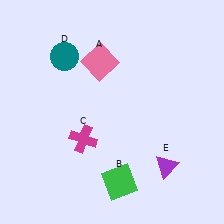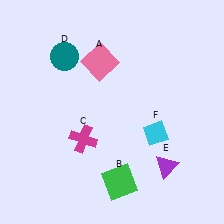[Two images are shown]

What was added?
A cyan diamond (F) was added in Image 2.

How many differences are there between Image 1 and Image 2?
There is 1 difference between the two images.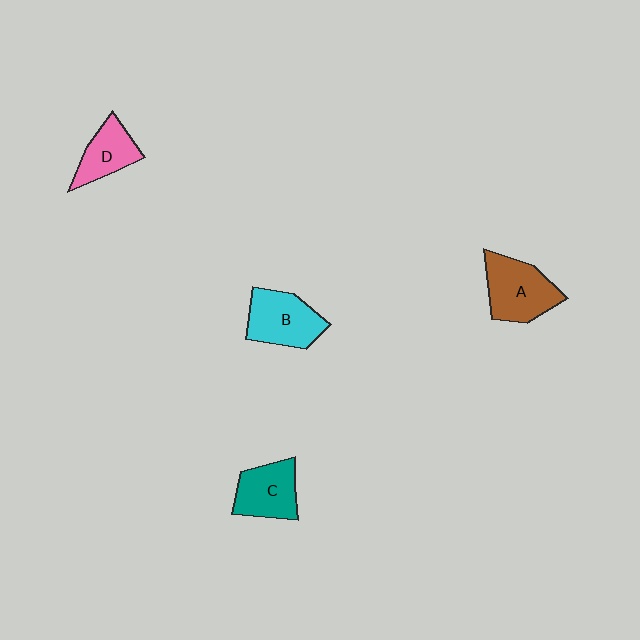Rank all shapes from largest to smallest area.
From largest to smallest: A (brown), B (cyan), C (teal), D (pink).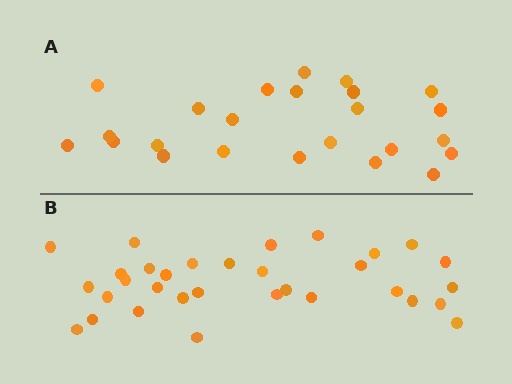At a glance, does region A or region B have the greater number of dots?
Region B (the bottom region) has more dots.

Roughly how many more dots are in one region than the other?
Region B has roughly 8 or so more dots than region A.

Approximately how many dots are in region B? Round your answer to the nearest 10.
About 30 dots. (The exact count is 32, which rounds to 30.)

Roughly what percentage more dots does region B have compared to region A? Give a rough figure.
About 35% more.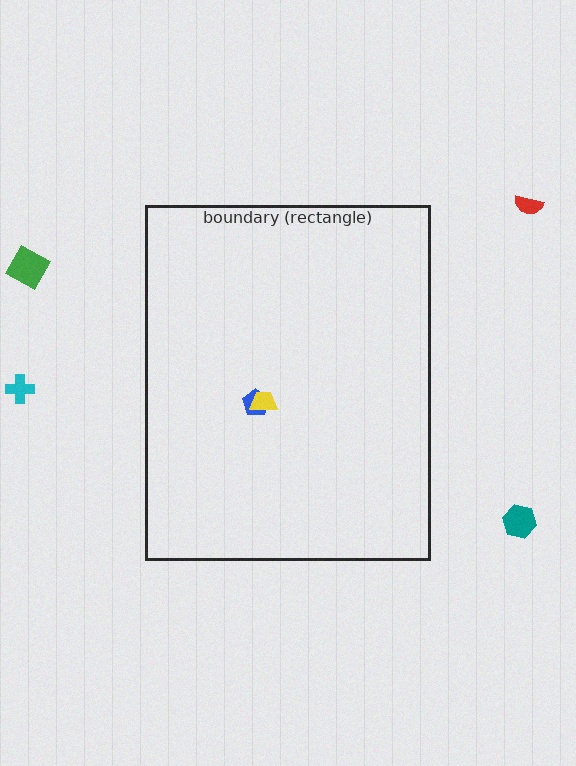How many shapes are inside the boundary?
2 inside, 4 outside.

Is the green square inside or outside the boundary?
Outside.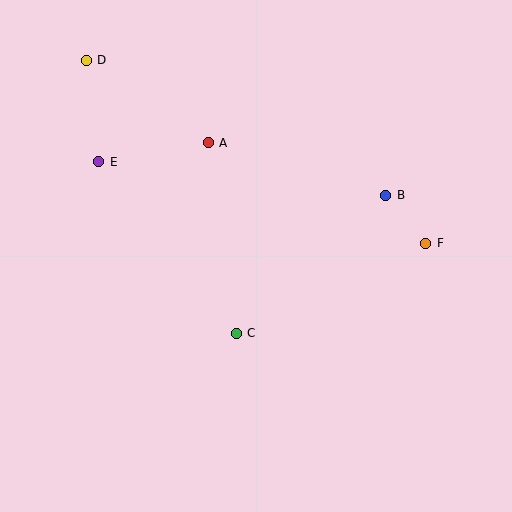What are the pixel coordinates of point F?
Point F is at (426, 243).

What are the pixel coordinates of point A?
Point A is at (208, 143).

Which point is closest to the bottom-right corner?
Point F is closest to the bottom-right corner.